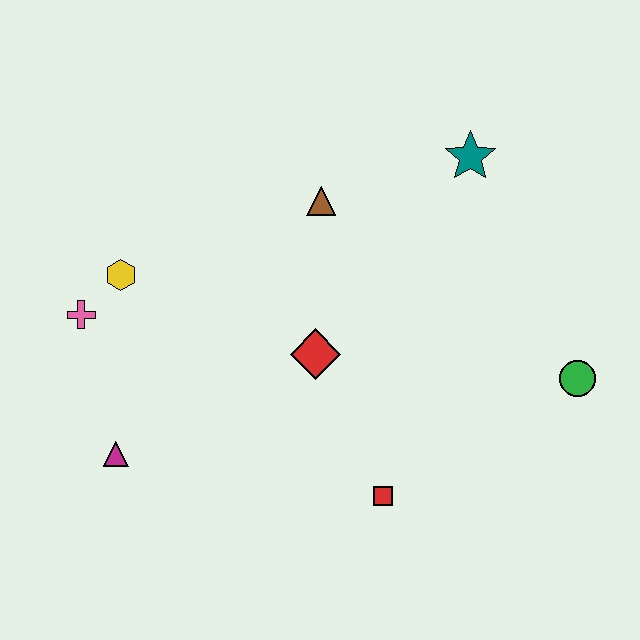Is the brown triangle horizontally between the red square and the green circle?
No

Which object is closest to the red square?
The red diamond is closest to the red square.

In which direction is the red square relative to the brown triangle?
The red square is below the brown triangle.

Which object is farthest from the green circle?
The pink cross is farthest from the green circle.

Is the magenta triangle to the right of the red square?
No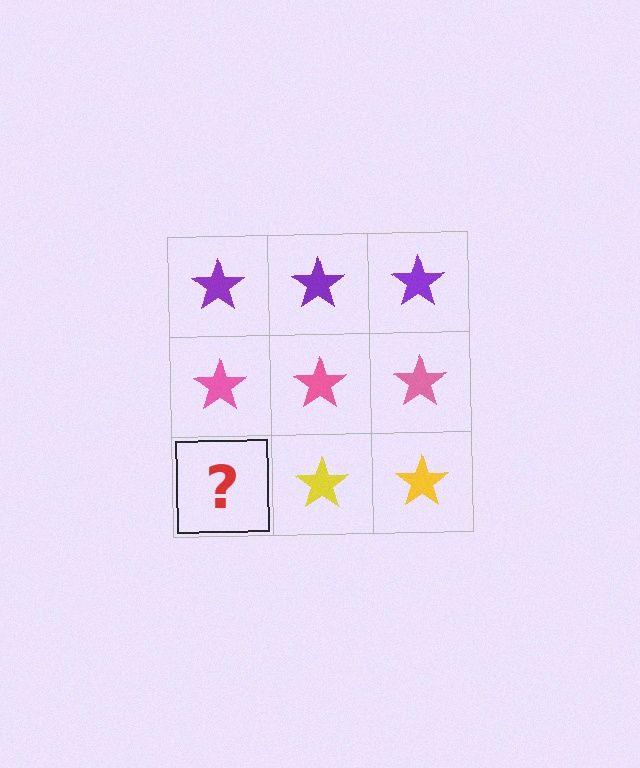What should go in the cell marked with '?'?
The missing cell should contain a yellow star.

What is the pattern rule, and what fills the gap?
The rule is that each row has a consistent color. The gap should be filled with a yellow star.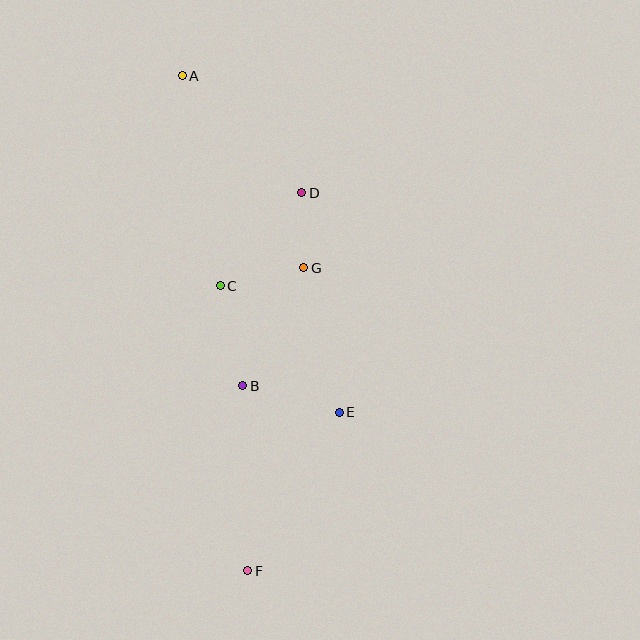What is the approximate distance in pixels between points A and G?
The distance between A and G is approximately 227 pixels.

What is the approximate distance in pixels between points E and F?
The distance between E and F is approximately 183 pixels.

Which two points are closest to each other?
Points D and G are closest to each other.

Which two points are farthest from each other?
Points A and F are farthest from each other.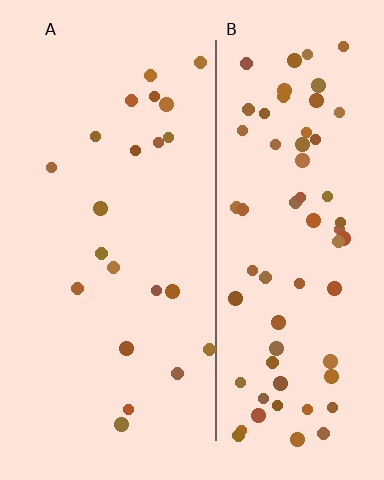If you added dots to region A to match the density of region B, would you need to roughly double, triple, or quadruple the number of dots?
Approximately triple.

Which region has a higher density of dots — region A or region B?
B (the right).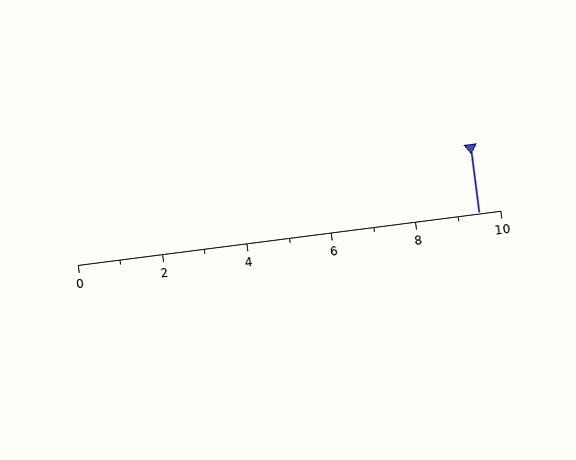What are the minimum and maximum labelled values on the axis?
The axis runs from 0 to 10.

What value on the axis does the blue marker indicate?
The marker indicates approximately 9.5.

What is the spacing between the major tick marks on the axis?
The major ticks are spaced 2 apart.